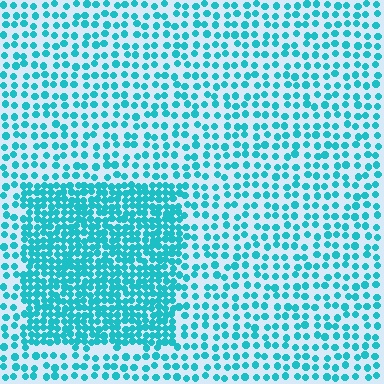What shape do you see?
I see a rectangle.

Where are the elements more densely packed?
The elements are more densely packed inside the rectangle boundary.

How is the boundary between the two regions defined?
The boundary is defined by a change in element density (approximately 2.2x ratio). All elements are the same color, size, and shape.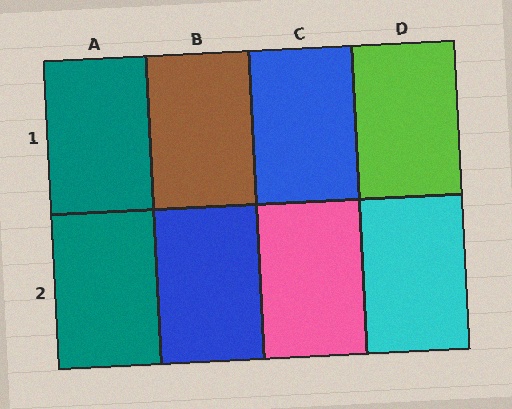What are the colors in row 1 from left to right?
Teal, brown, blue, lime.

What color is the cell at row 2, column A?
Teal.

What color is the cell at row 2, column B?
Blue.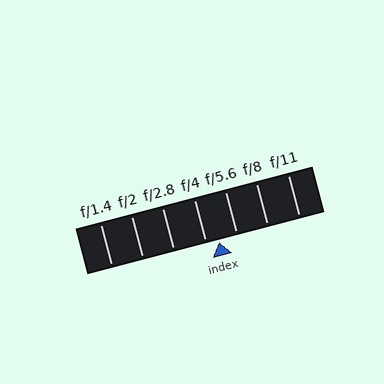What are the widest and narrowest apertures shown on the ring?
The widest aperture shown is f/1.4 and the narrowest is f/11.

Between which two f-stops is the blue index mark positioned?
The index mark is between f/4 and f/5.6.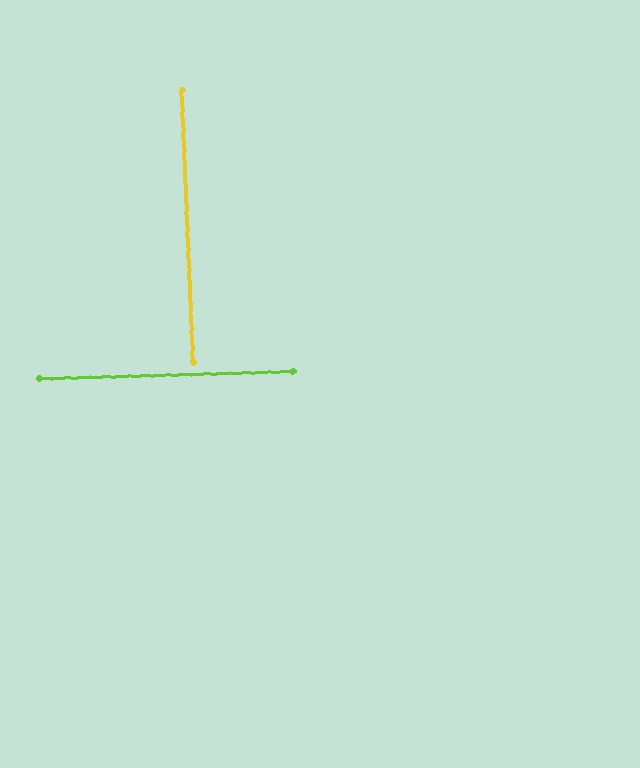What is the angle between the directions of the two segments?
Approximately 89 degrees.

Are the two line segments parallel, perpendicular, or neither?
Perpendicular — they meet at approximately 89°.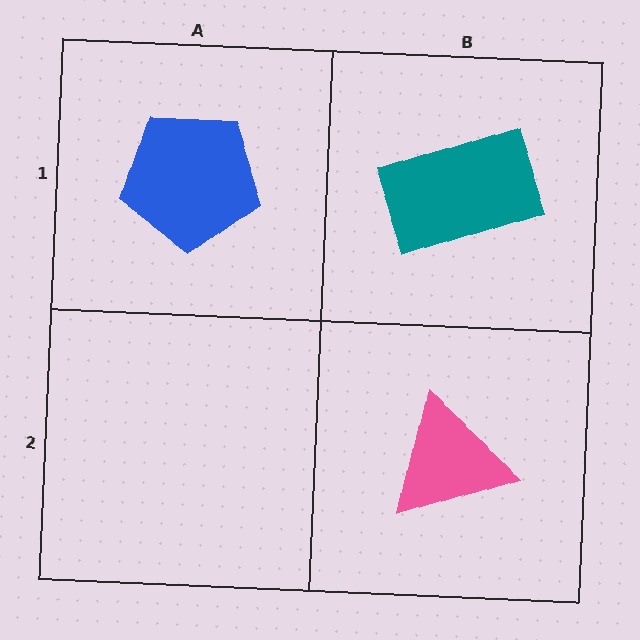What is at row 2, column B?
A pink triangle.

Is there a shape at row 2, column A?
No, that cell is empty.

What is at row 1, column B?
A teal rectangle.